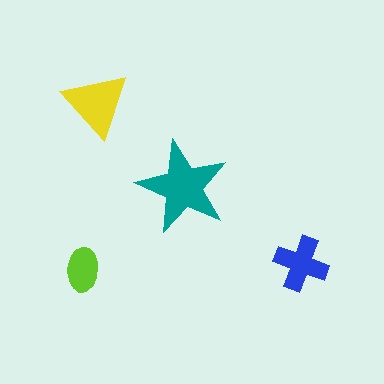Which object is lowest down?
The lime ellipse is bottommost.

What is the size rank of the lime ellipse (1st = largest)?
4th.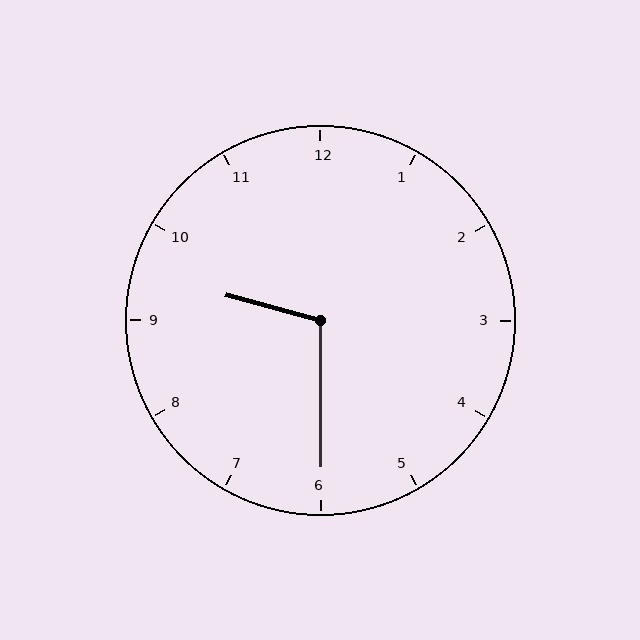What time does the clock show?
9:30.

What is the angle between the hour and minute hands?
Approximately 105 degrees.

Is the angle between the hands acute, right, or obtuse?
It is obtuse.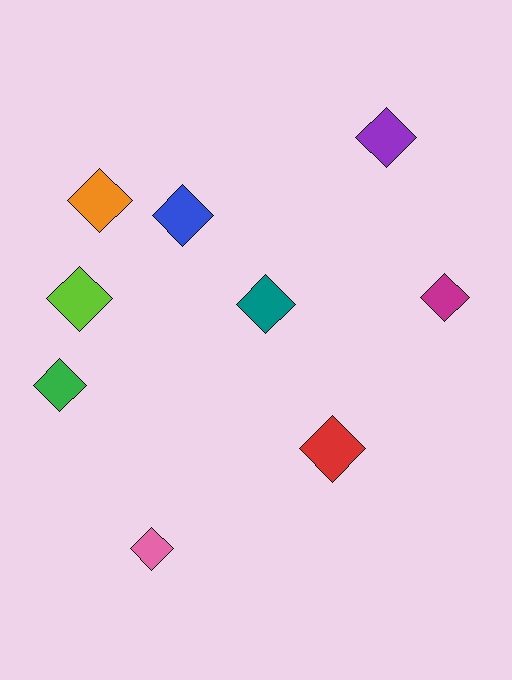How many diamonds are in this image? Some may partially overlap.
There are 9 diamonds.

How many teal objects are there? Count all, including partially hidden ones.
There is 1 teal object.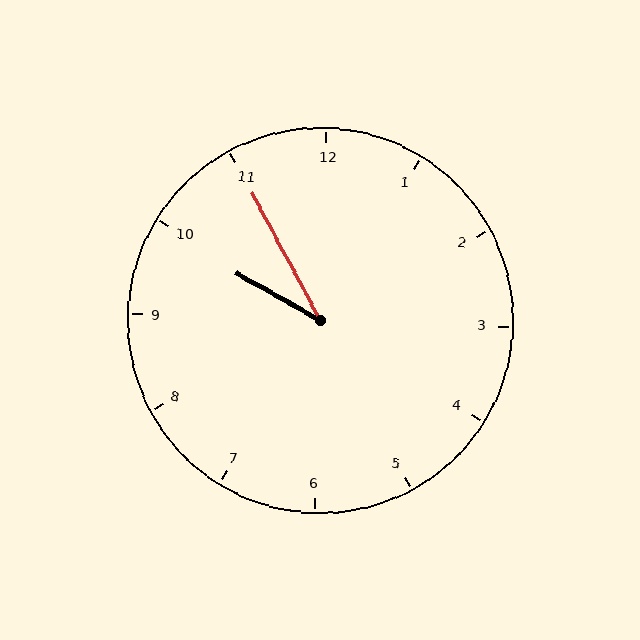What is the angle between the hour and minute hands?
Approximately 32 degrees.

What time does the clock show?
9:55.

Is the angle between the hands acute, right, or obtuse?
It is acute.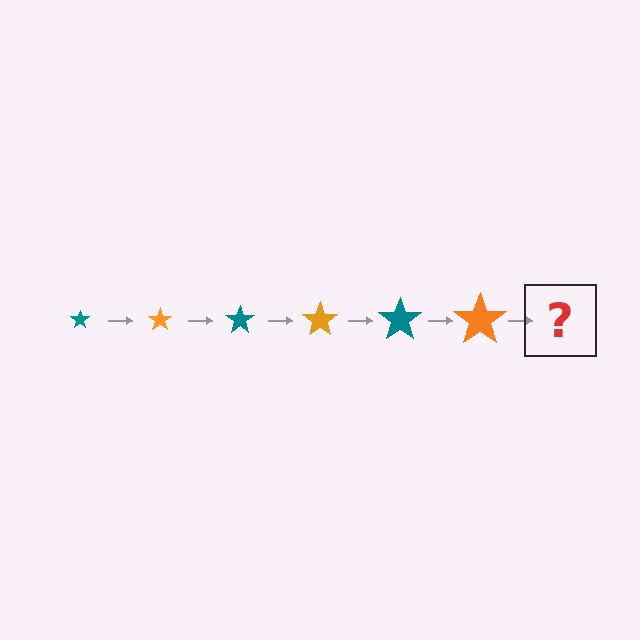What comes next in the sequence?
The next element should be a teal star, larger than the previous one.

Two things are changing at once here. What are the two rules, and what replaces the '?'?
The two rules are that the star grows larger each step and the color cycles through teal and orange. The '?' should be a teal star, larger than the previous one.